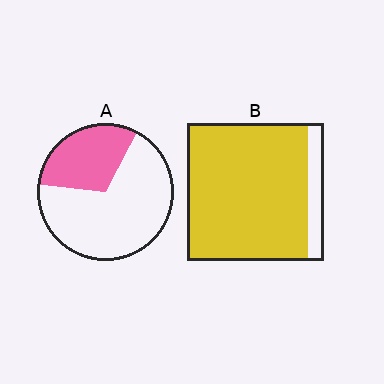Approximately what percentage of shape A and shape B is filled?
A is approximately 30% and B is approximately 90%.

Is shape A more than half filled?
No.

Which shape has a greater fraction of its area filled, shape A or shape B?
Shape B.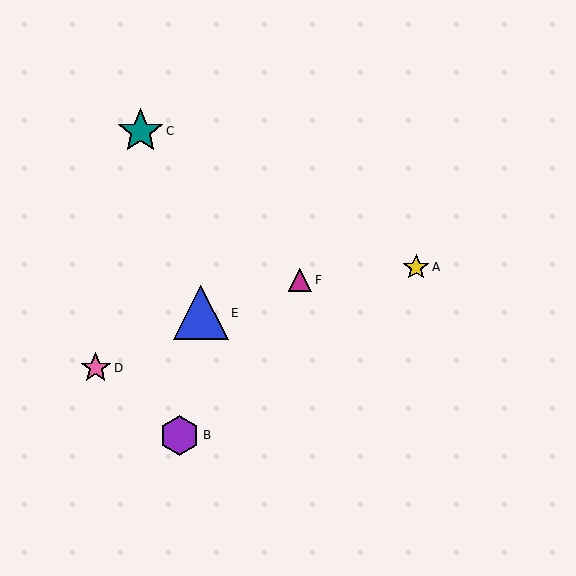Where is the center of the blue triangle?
The center of the blue triangle is at (201, 313).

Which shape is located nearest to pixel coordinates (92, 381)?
The pink star (labeled D) at (96, 368) is nearest to that location.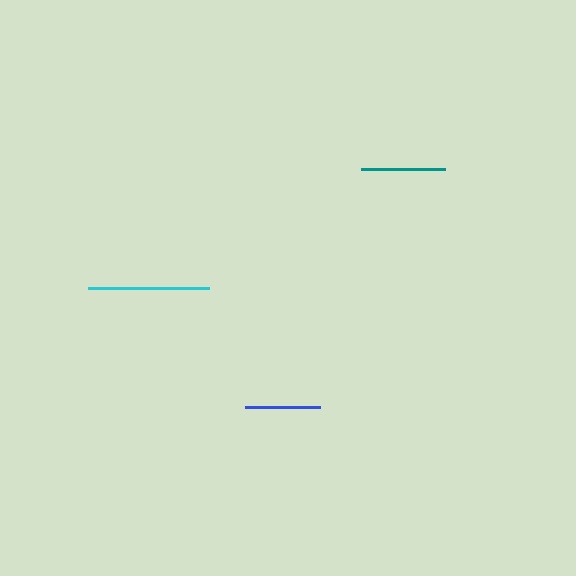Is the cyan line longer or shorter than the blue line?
The cyan line is longer than the blue line.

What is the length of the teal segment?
The teal segment is approximately 84 pixels long.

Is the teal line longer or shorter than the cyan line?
The cyan line is longer than the teal line.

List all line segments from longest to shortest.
From longest to shortest: cyan, teal, blue.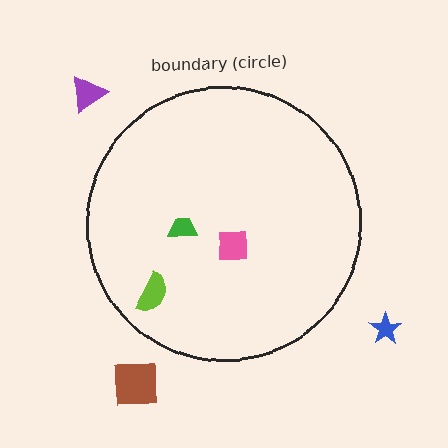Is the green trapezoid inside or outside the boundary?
Inside.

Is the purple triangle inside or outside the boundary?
Outside.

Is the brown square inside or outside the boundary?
Outside.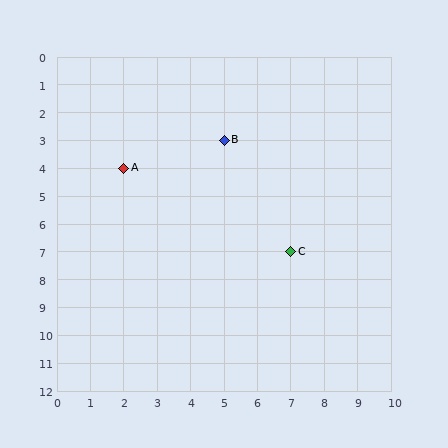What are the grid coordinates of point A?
Point A is at grid coordinates (2, 4).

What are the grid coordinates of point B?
Point B is at grid coordinates (5, 3).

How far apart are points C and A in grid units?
Points C and A are 5 columns and 3 rows apart (about 5.8 grid units diagonally).